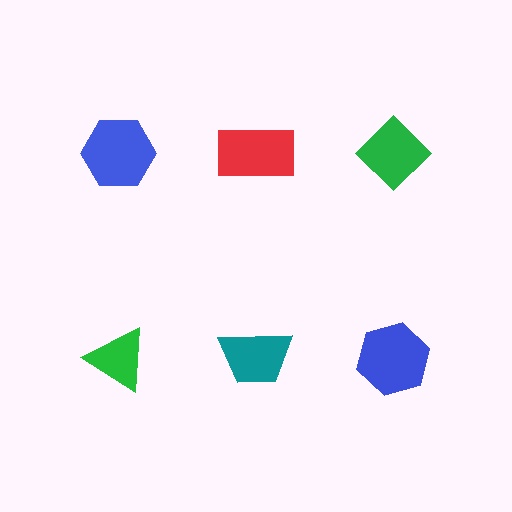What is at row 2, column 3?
A blue hexagon.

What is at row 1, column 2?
A red rectangle.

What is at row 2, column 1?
A green triangle.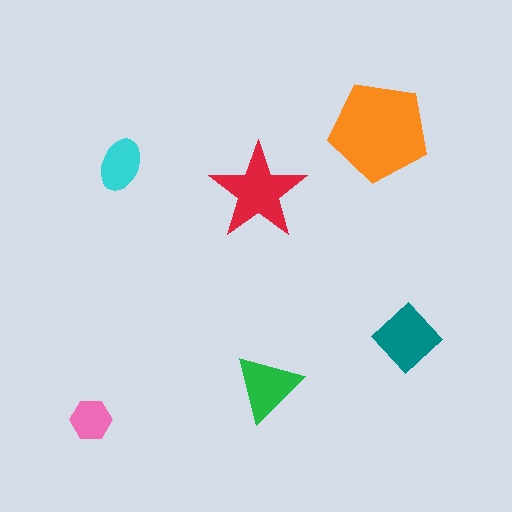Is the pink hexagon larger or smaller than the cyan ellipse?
Smaller.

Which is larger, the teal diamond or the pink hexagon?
The teal diamond.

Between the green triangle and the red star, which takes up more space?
The red star.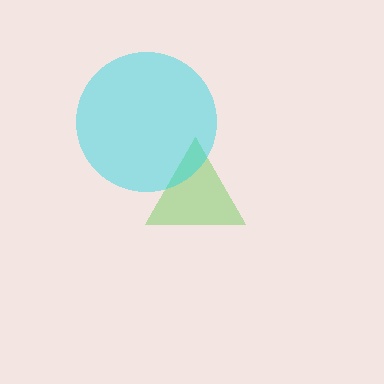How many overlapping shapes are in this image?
There are 2 overlapping shapes in the image.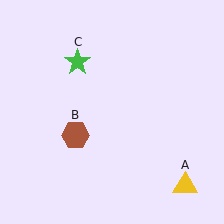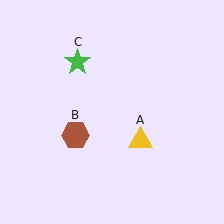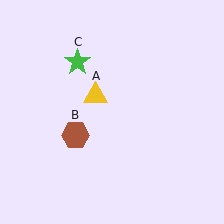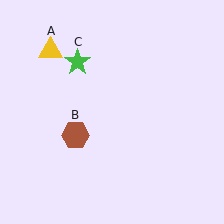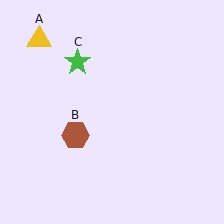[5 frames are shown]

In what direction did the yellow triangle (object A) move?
The yellow triangle (object A) moved up and to the left.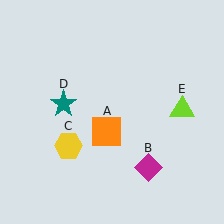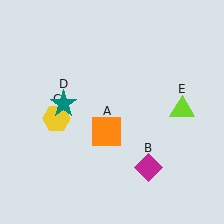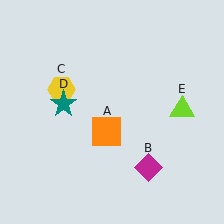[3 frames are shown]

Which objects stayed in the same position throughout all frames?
Orange square (object A) and magenta diamond (object B) and teal star (object D) and lime triangle (object E) remained stationary.